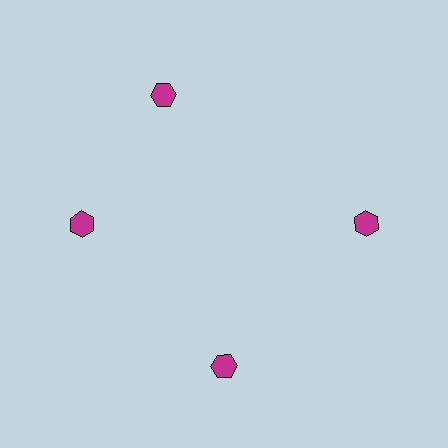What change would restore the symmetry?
The symmetry would be restored by rotating it back into even spacing with its neighbors so that all 4 hexagons sit at equal angles and equal distance from the center.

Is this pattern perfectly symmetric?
No. The 4 magenta hexagons are arranged in a ring, but one element near the 12 o'clock position is rotated out of alignment along the ring, breaking the 4-fold rotational symmetry.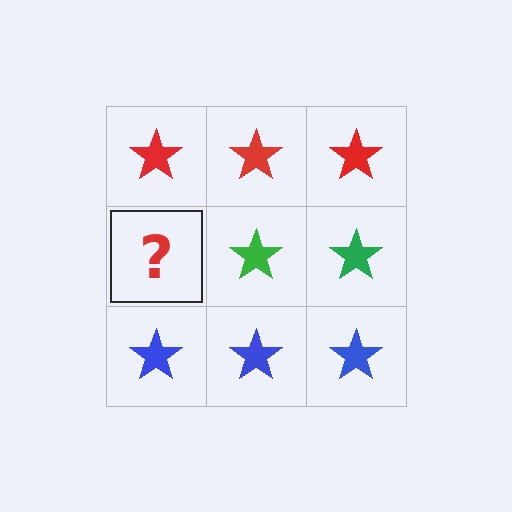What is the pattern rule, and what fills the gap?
The rule is that each row has a consistent color. The gap should be filled with a green star.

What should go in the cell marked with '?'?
The missing cell should contain a green star.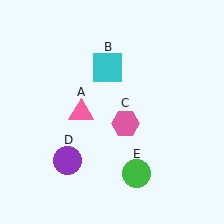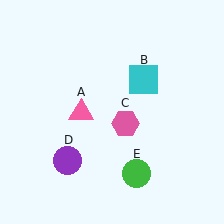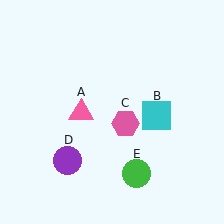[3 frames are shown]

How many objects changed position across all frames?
1 object changed position: cyan square (object B).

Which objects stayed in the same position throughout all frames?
Pink triangle (object A) and pink hexagon (object C) and purple circle (object D) and green circle (object E) remained stationary.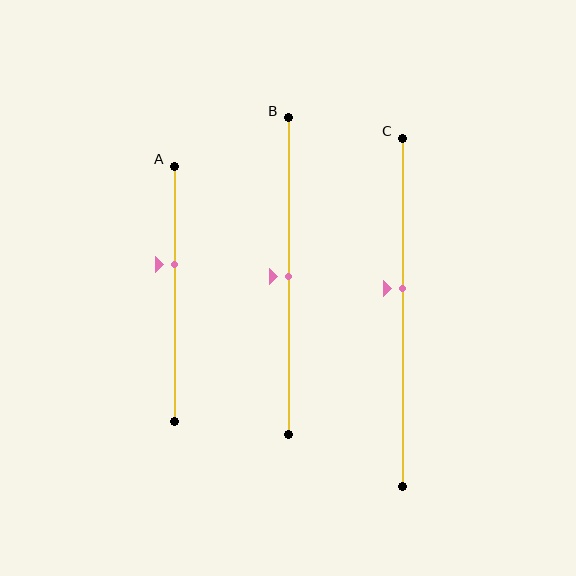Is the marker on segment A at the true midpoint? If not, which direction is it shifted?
No, the marker on segment A is shifted upward by about 11% of the segment length.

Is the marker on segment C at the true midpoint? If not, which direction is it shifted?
No, the marker on segment C is shifted upward by about 7% of the segment length.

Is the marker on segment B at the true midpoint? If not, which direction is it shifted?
Yes, the marker on segment B is at the true midpoint.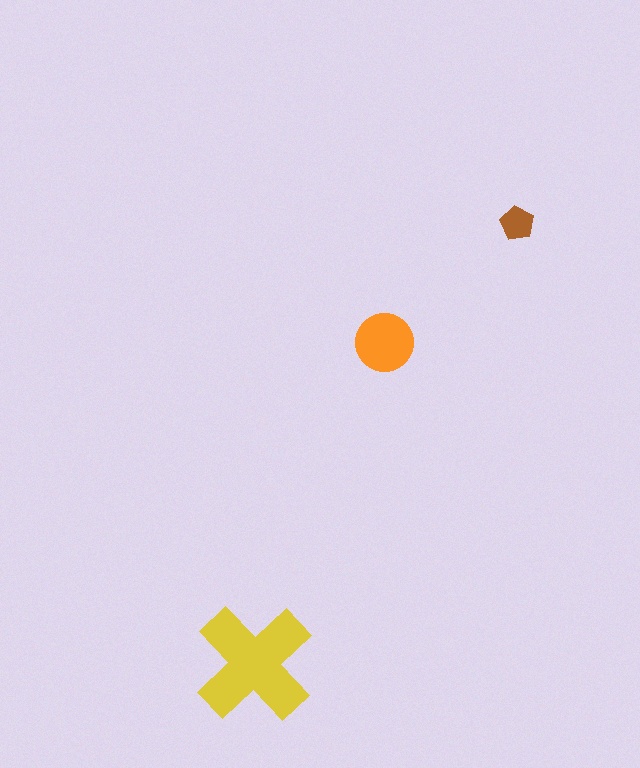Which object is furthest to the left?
The yellow cross is leftmost.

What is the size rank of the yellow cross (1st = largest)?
1st.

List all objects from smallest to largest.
The brown pentagon, the orange circle, the yellow cross.